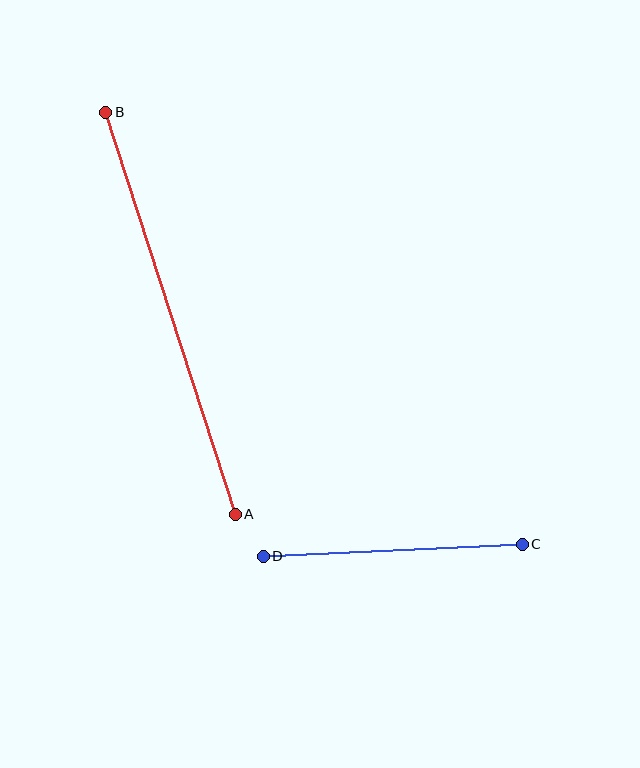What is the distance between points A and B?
The distance is approximately 422 pixels.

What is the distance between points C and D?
The distance is approximately 259 pixels.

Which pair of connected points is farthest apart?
Points A and B are farthest apart.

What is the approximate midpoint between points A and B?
The midpoint is at approximately (170, 313) pixels.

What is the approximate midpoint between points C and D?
The midpoint is at approximately (393, 550) pixels.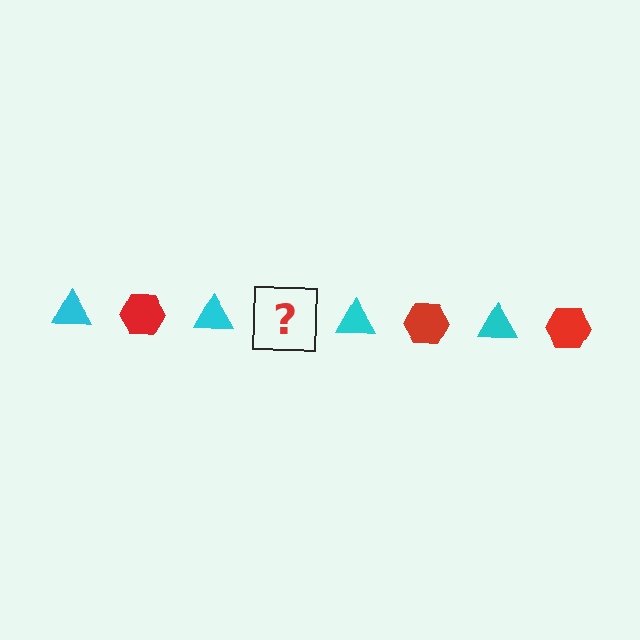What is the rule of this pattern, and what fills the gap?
The rule is that the pattern alternates between cyan triangle and red hexagon. The gap should be filled with a red hexagon.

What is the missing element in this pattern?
The missing element is a red hexagon.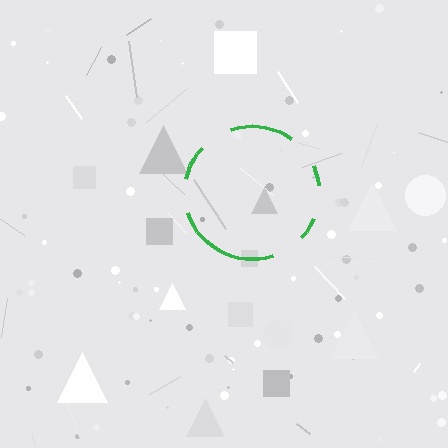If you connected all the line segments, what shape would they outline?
They would outline a circle.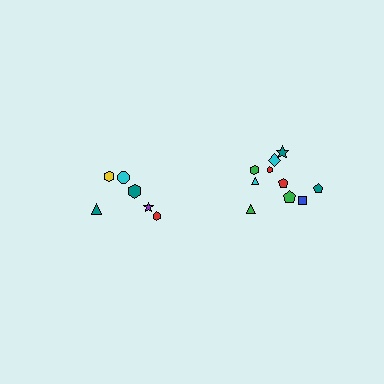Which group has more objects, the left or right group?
The right group.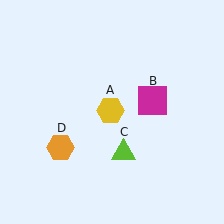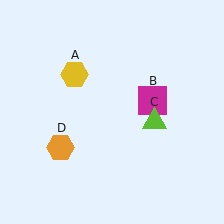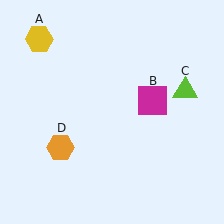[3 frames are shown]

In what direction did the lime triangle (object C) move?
The lime triangle (object C) moved up and to the right.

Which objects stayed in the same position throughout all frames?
Magenta square (object B) and orange hexagon (object D) remained stationary.